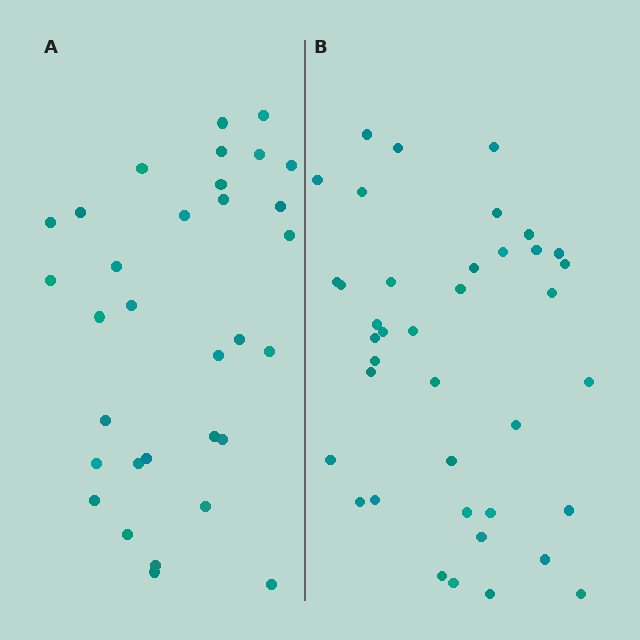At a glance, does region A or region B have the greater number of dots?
Region B (the right region) has more dots.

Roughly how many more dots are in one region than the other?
Region B has roughly 8 or so more dots than region A.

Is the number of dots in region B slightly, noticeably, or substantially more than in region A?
Region B has only slightly more — the two regions are fairly close. The ratio is roughly 1.2 to 1.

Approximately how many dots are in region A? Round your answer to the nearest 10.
About 30 dots. (The exact count is 32, which rounds to 30.)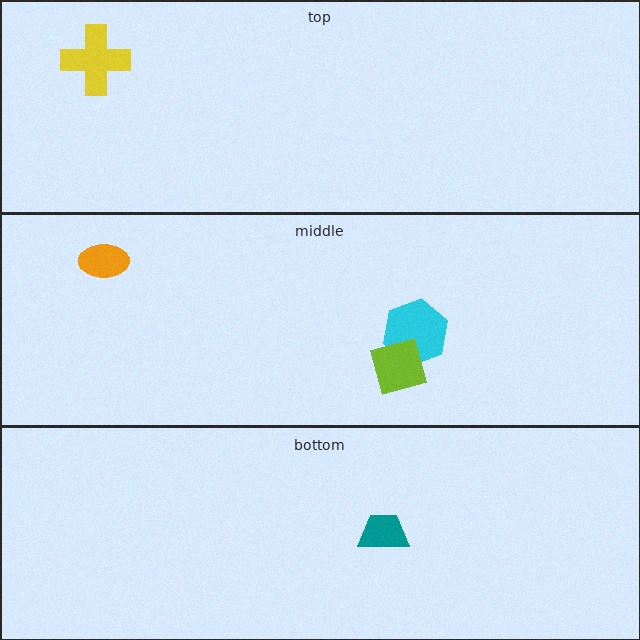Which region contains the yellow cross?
The top region.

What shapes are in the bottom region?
The teal trapezoid.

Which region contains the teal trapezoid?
The bottom region.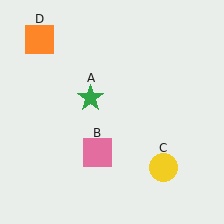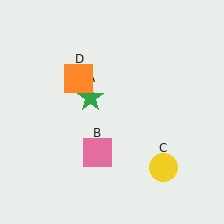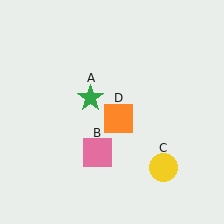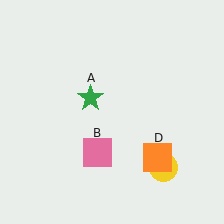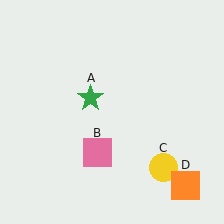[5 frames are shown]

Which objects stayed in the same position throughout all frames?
Green star (object A) and pink square (object B) and yellow circle (object C) remained stationary.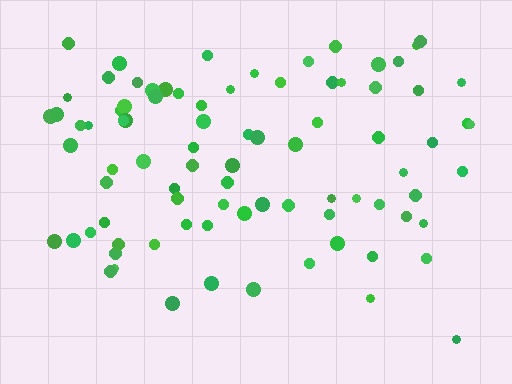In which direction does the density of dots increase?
From bottom to top, with the top side densest.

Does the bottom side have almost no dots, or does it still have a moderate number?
Still a moderate number, just noticeably fewer than the top.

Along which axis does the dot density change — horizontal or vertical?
Vertical.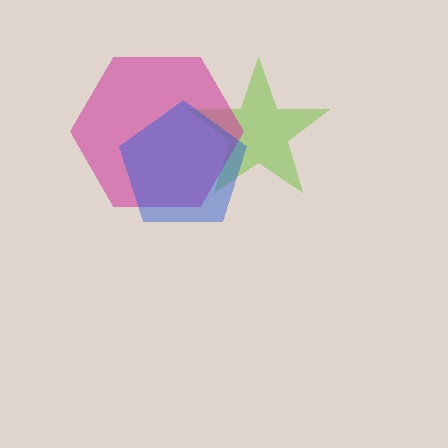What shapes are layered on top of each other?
The layered shapes are: a lime star, a magenta hexagon, a blue pentagon.